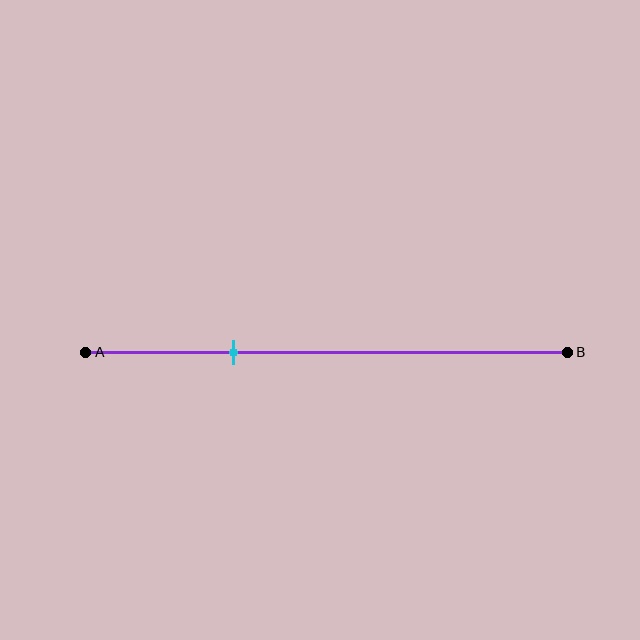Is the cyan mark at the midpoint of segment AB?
No, the mark is at about 30% from A, not at the 50% midpoint.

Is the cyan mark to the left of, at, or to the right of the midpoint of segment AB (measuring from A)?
The cyan mark is to the left of the midpoint of segment AB.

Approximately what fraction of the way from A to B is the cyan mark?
The cyan mark is approximately 30% of the way from A to B.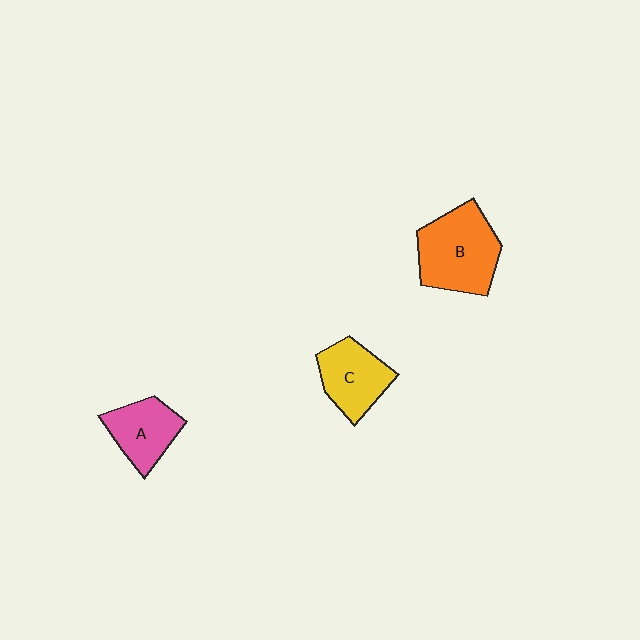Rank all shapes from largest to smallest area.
From largest to smallest: B (orange), C (yellow), A (pink).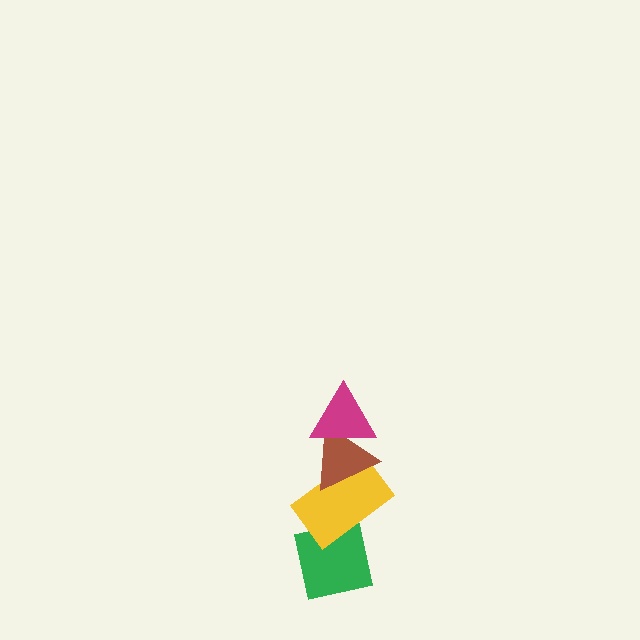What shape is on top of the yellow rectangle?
The brown triangle is on top of the yellow rectangle.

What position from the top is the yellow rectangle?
The yellow rectangle is 3rd from the top.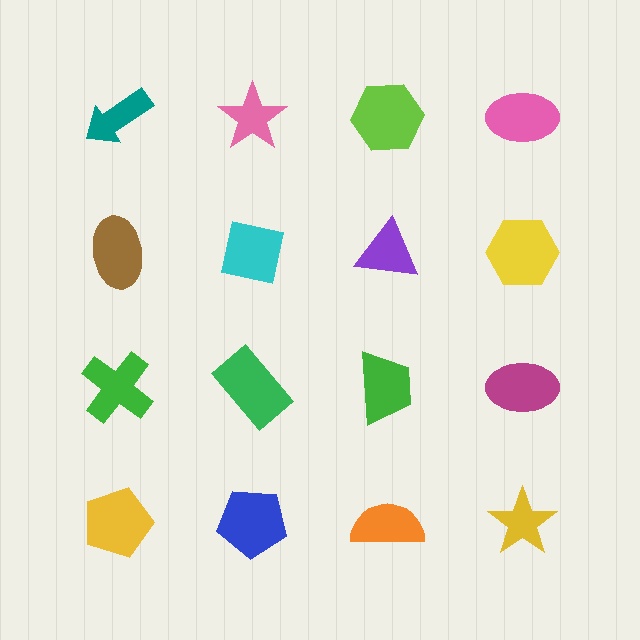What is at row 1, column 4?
A pink ellipse.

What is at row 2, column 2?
A cyan square.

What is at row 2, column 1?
A brown ellipse.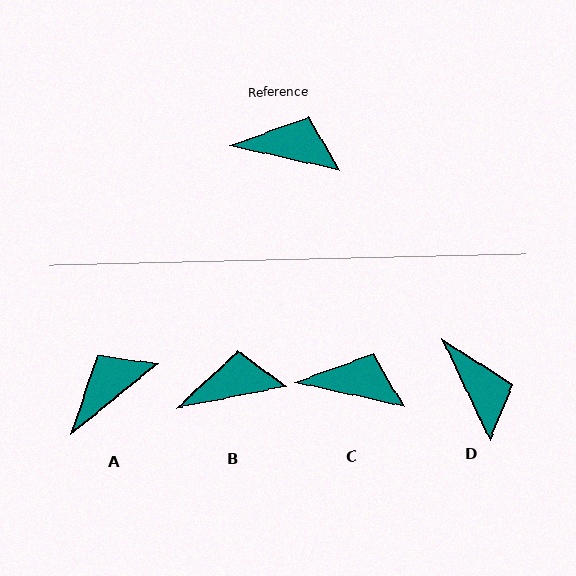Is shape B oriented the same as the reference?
No, it is off by about 23 degrees.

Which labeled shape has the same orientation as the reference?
C.